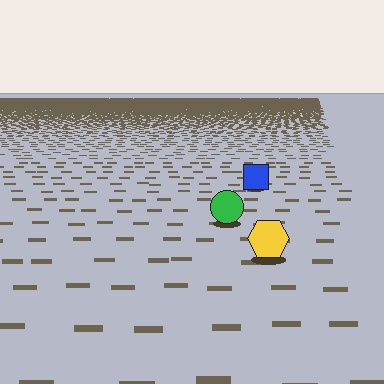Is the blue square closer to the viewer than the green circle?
No. The green circle is closer — you can tell from the texture gradient: the ground texture is coarser near it.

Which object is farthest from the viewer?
The blue square is farthest from the viewer. It appears smaller and the ground texture around it is denser.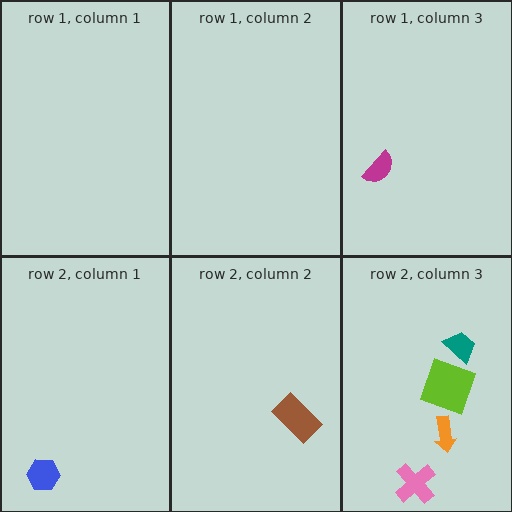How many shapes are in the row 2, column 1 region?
1.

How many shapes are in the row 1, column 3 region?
1.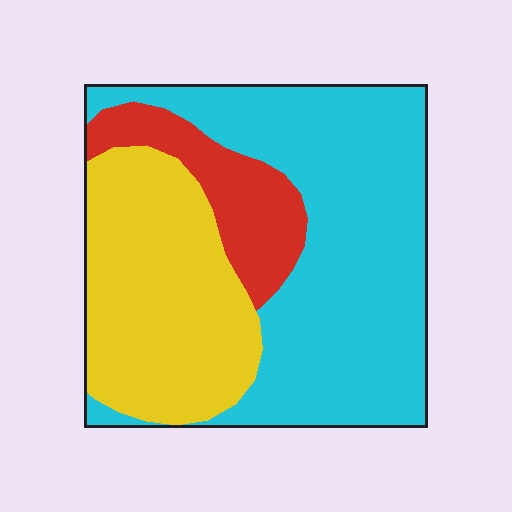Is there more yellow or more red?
Yellow.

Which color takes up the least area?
Red, at roughly 15%.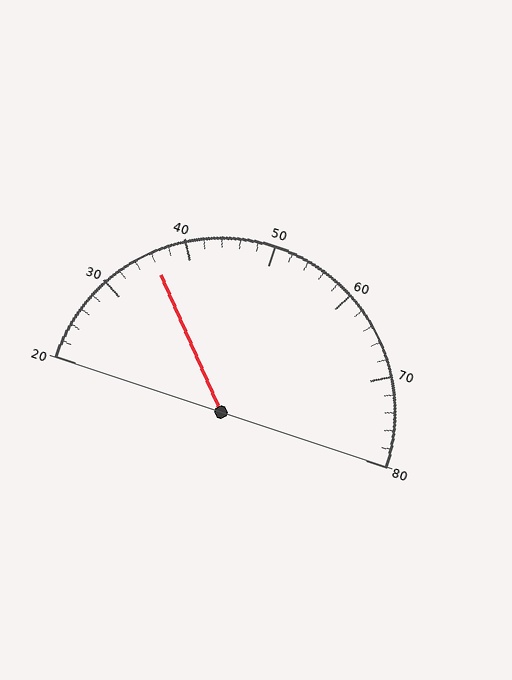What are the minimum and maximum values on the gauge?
The gauge ranges from 20 to 80.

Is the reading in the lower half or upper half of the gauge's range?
The reading is in the lower half of the range (20 to 80).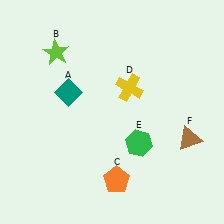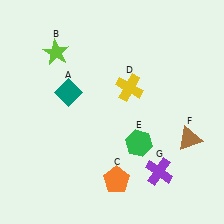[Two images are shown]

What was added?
A purple cross (G) was added in Image 2.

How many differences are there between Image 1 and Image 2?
There is 1 difference between the two images.